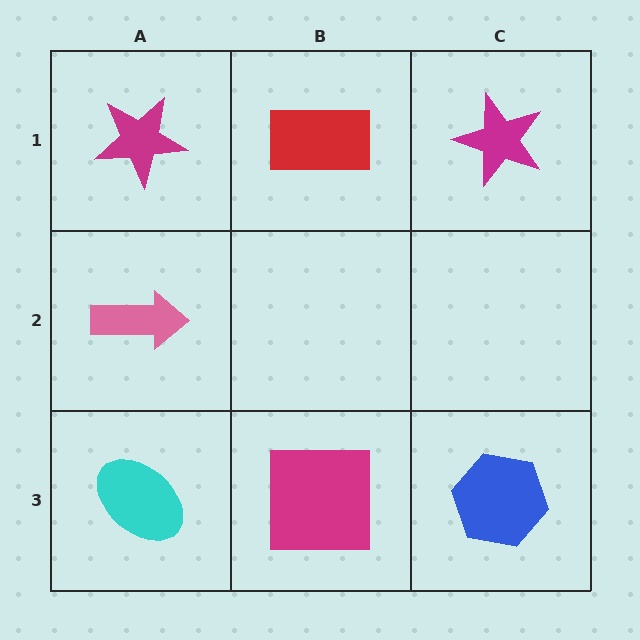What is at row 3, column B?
A magenta square.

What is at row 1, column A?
A magenta star.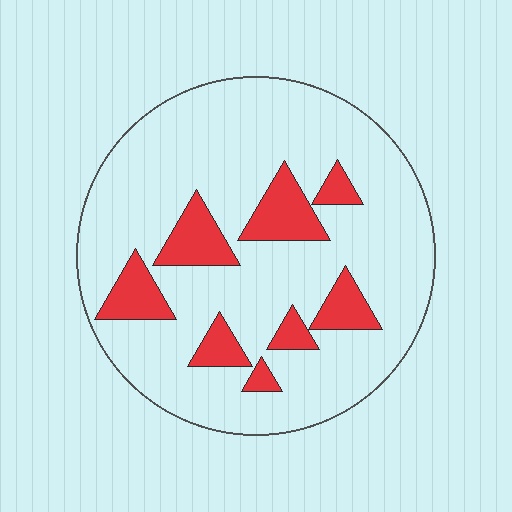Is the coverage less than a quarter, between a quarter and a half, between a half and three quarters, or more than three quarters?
Less than a quarter.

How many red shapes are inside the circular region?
8.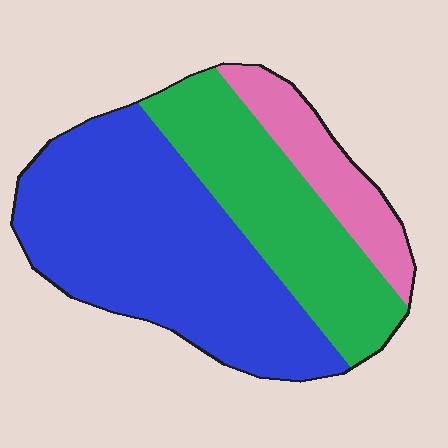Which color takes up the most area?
Blue, at roughly 55%.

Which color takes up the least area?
Pink, at roughly 15%.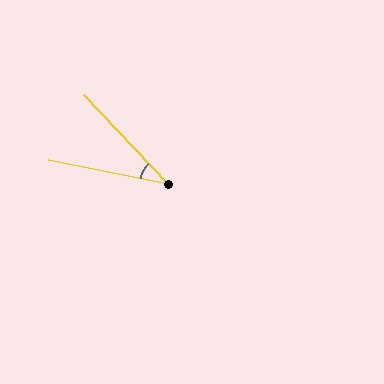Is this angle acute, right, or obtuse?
It is acute.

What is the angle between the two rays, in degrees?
Approximately 35 degrees.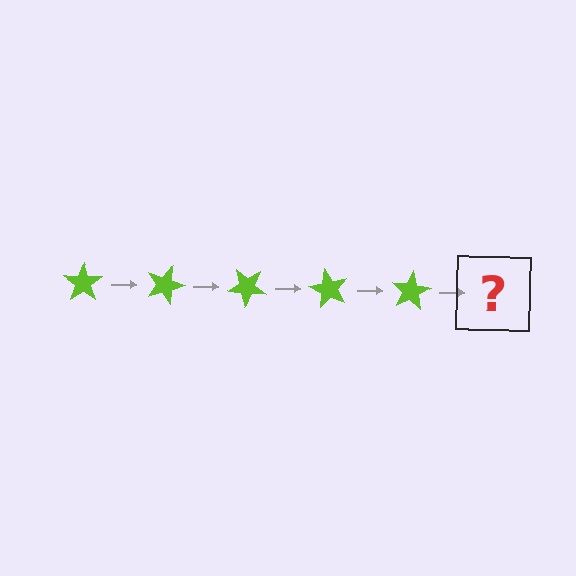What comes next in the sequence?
The next element should be a lime star rotated 100 degrees.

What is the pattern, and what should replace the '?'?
The pattern is that the star rotates 20 degrees each step. The '?' should be a lime star rotated 100 degrees.